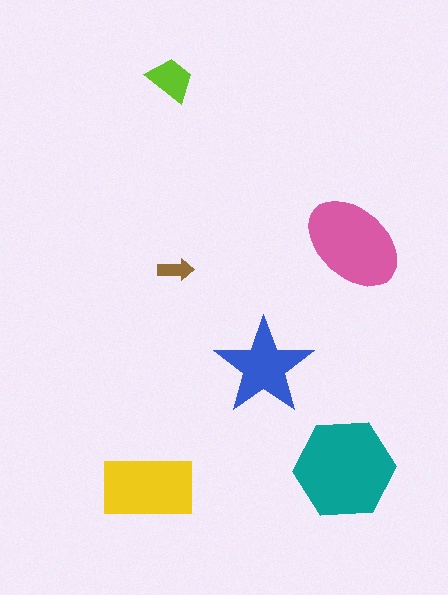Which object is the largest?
The teal hexagon.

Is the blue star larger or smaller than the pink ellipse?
Smaller.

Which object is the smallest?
The brown arrow.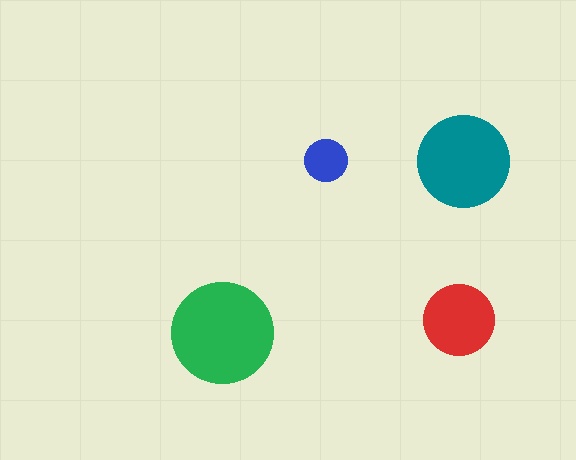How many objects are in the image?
There are 4 objects in the image.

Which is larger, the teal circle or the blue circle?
The teal one.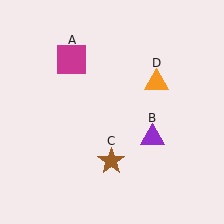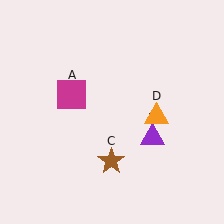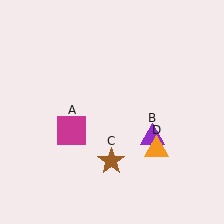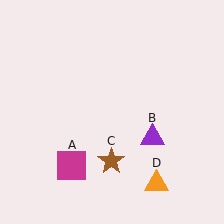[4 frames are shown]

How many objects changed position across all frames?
2 objects changed position: magenta square (object A), orange triangle (object D).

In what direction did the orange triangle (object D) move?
The orange triangle (object D) moved down.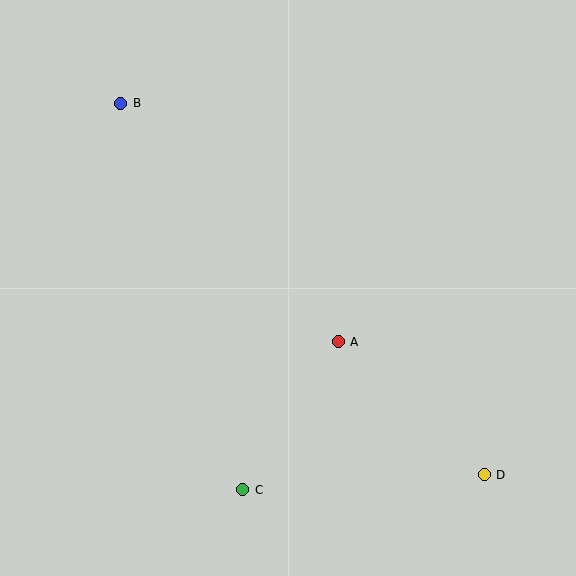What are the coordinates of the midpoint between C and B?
The midpoint between C and B is at (182, 297).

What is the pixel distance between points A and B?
The distance between A and B is 323 pixels.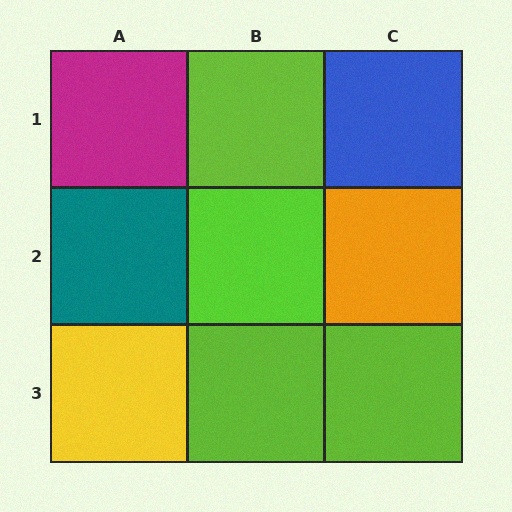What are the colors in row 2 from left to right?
Teal, lime, orange.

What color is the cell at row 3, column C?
Lime.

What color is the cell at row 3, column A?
Yellow.